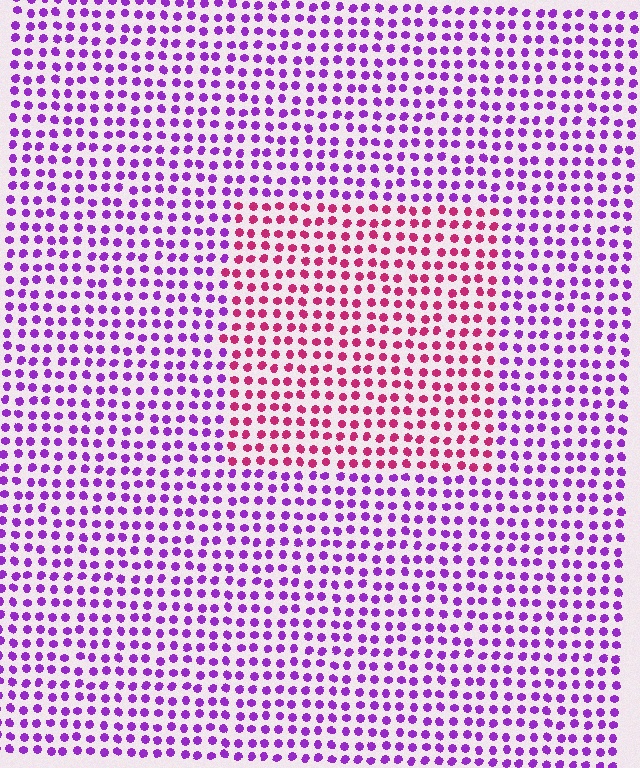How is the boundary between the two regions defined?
The boundary is defined purely by a slight shift in hue (about 50 degrees). Spacing, size, and orientation are identical on both sides.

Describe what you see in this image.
The image is filled with small purple elements in a uniform arrangement. A rectangle-shaped region is visible where the elements are tinted to a slightly different hue, forming a subtle color boundary.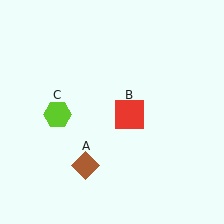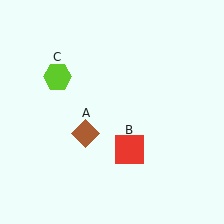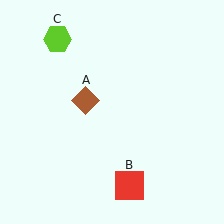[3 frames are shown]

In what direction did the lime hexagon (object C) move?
The lime hexagon (object C) moved up.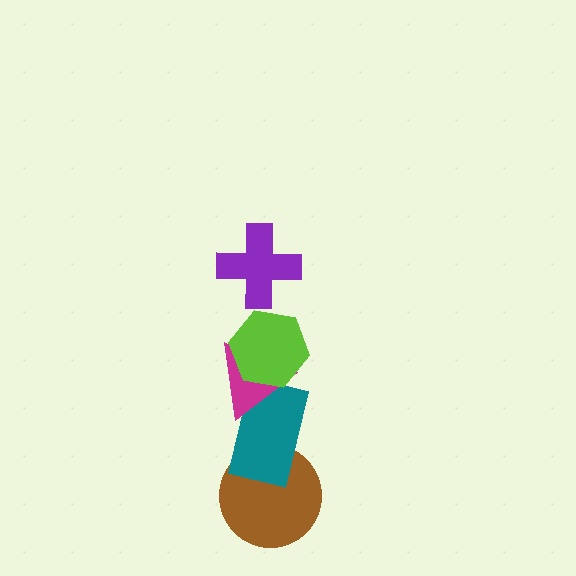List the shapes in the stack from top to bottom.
From top to bottom: the purple cross, the lime hexagon, the magenta triangle, the teal rectangle, the brown circle.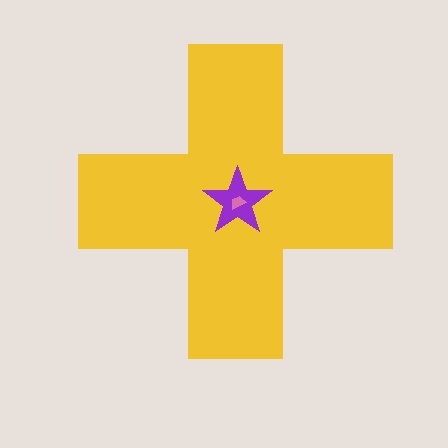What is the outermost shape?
The yellow cross.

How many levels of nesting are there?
3.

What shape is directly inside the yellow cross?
The purple star.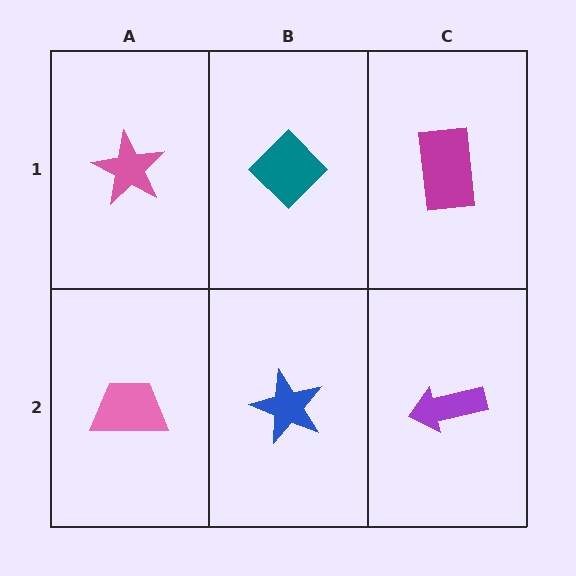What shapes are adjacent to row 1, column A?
A pink trapezoid (row 2, column A), a teal diamond (row 1, column B).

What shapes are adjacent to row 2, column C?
A magenta rectangle (row 1, column C), a blue star (row 2, column B).